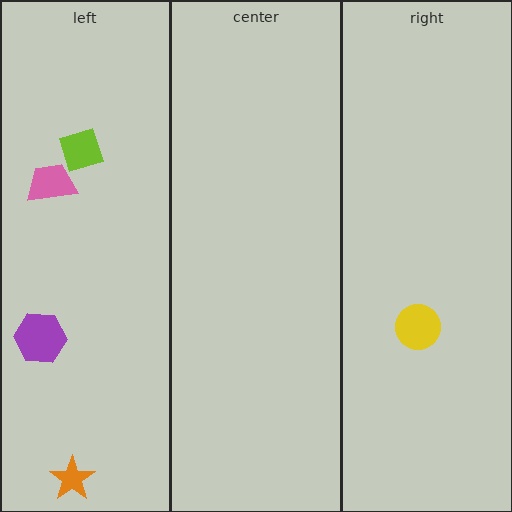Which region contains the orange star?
The left region.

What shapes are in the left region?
The purple hexagon, the orange star, the pink trapezoid, the lime square.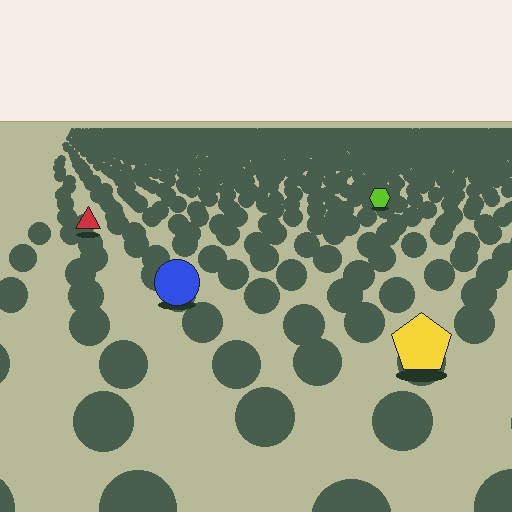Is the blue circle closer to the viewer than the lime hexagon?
Yes. The blue circle is closer — you can tell from the texture gradient: the ground texture is coarser near it.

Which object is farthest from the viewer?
The lime hexagon is farthest from the viewer. It appears smaller and the ground texture around it is denser.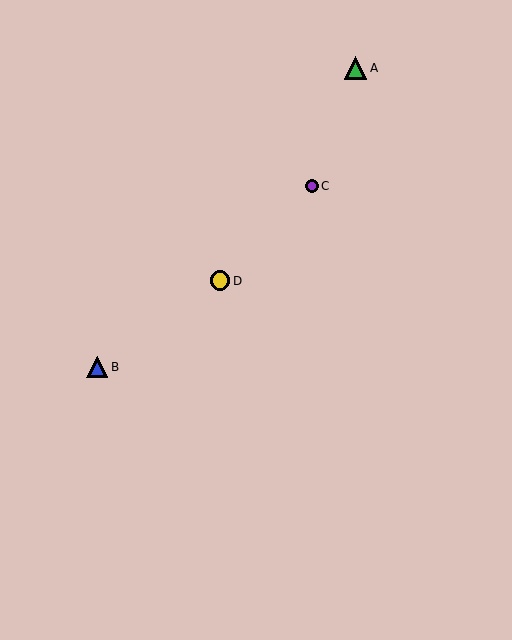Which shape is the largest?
The green triangle (labeled A) is the largest.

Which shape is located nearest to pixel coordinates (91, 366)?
The blue triangle (labeled B) at (97, 367) is nearest to that location.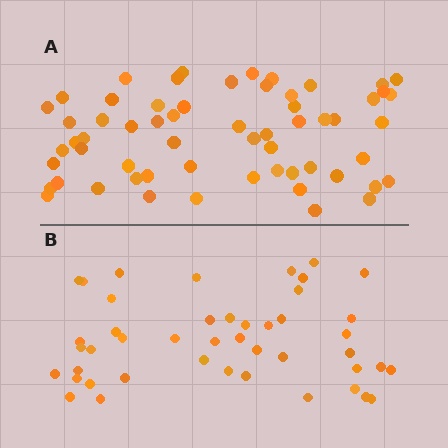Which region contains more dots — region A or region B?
Region A (the top region) has more dots.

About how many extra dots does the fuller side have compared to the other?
Region A has approximately 15 more dots than region B.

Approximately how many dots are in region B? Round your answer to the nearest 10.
About 40 dots. (The exact count is 45, which rounds to 40.)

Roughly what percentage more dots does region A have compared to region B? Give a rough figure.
About 35% more.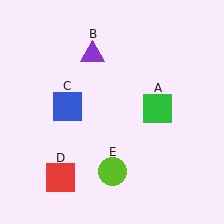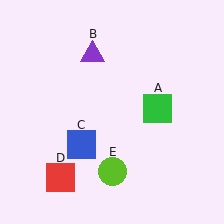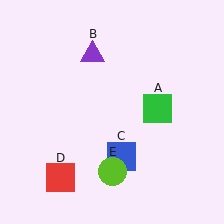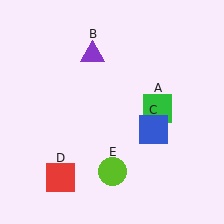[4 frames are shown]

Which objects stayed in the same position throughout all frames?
Green square (object A) and purple triangle (object B) and red square (object D) and lime circle (object E) remained stationary.